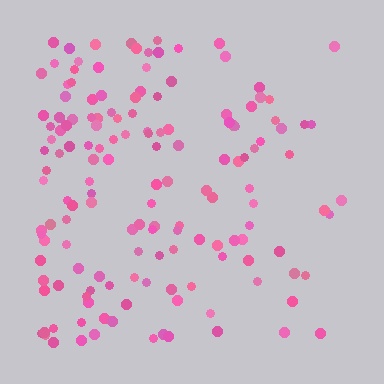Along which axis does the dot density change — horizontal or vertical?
Horizontal.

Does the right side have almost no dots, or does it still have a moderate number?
Still a moderate number, just noticeably fewer than the left.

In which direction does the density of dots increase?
From right to left, with the left side densest.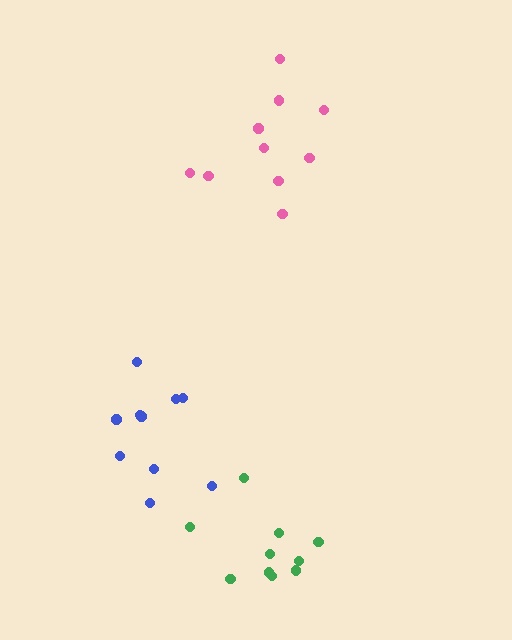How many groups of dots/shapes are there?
There are 3 groups.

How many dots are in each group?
Group 1: 10 dots, Group 2: 10 dots, Group 3: 10 dots (30 total).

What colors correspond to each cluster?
The clusters are colored: blue, pink, green.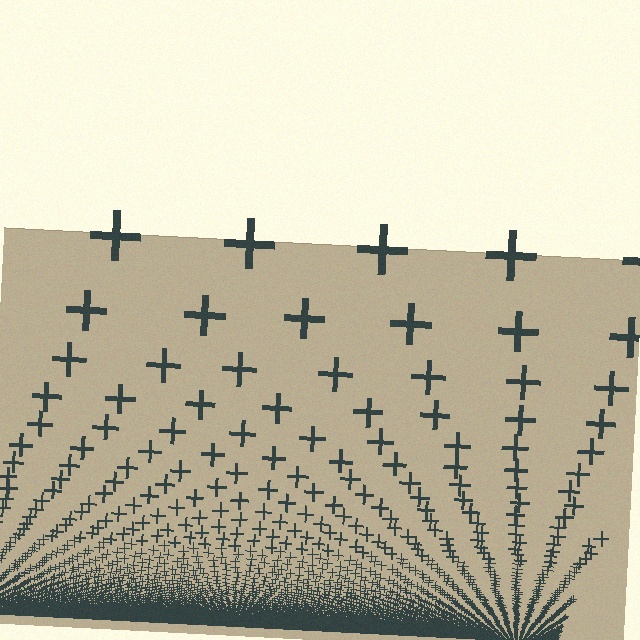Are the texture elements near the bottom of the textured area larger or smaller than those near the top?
Smaller. The gradient is inverted — elements near the bottom are smaller and denser.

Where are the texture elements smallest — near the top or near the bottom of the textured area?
Near the bottom.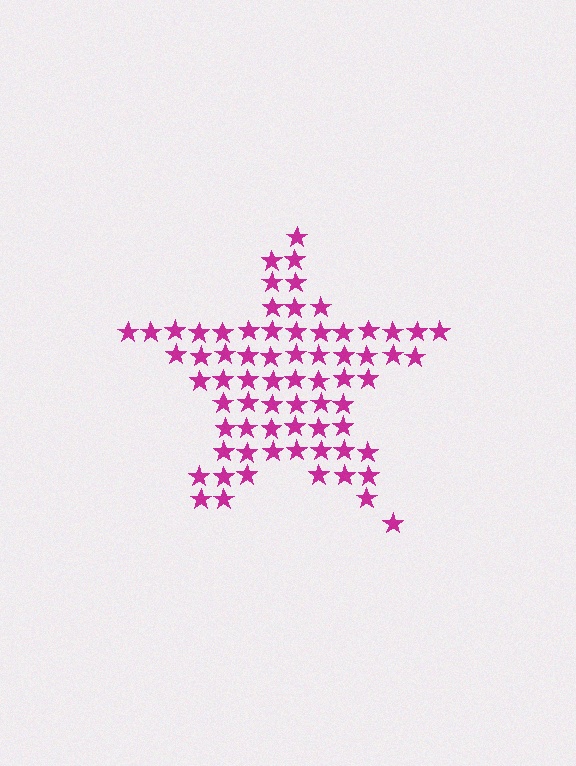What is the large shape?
The large shape is a star.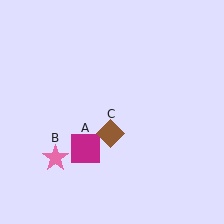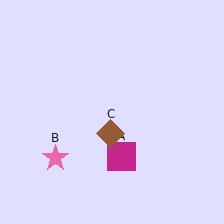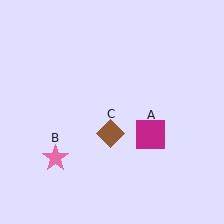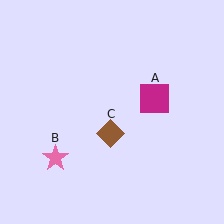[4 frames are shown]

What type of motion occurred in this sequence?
The magenta square (object A) rotated counterclockwise around the center of the scene.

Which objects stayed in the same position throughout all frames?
Pink star (object B) and brown diamond (object C) remained stationary.